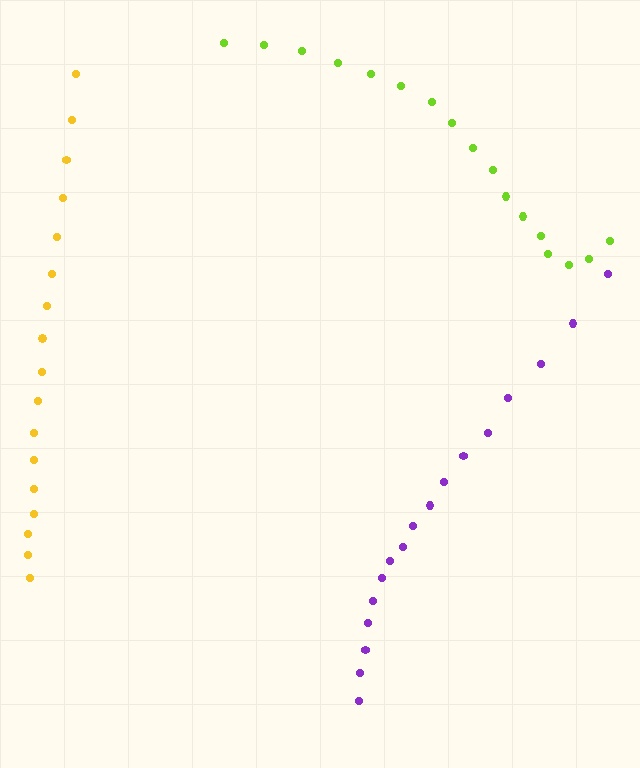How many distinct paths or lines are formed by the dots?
There are 3 distinct paths.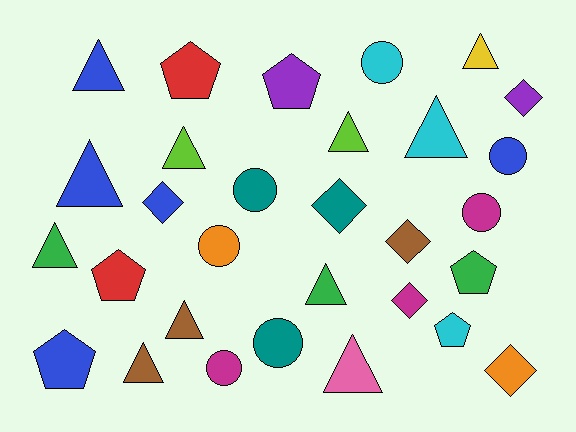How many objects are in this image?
There are 30 objects.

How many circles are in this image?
There are 7 circles.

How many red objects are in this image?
There are 2 red objects.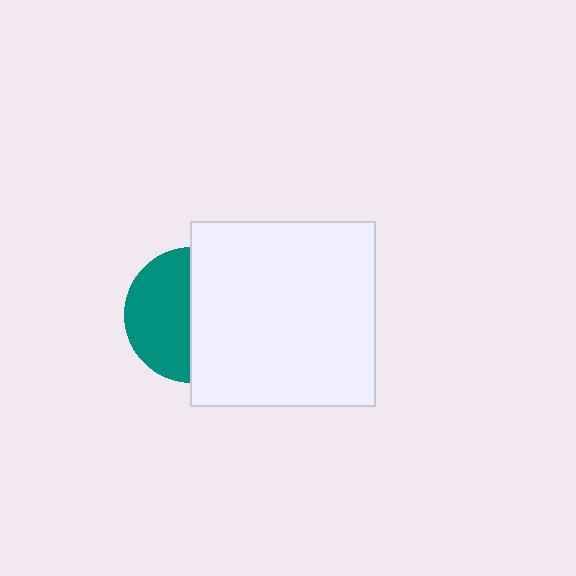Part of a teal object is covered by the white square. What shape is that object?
It is a circle.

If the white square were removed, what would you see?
You would see the complete teal circle.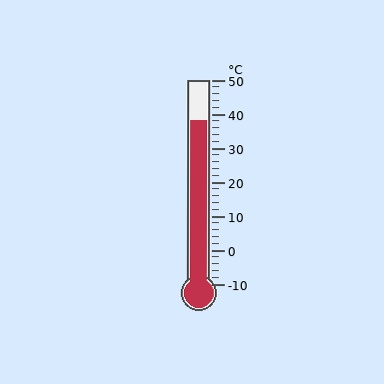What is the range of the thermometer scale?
The thermometer scale ranges from -10°C to 50°C.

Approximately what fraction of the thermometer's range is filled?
The thermometer is filled to approximately 80% of its range.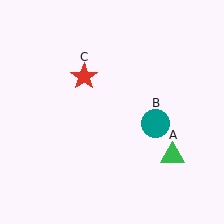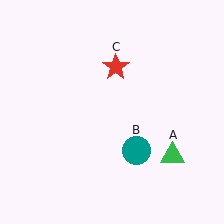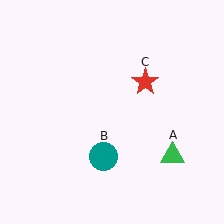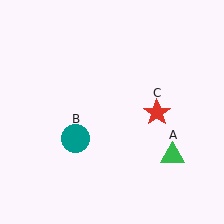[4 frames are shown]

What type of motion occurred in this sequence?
The teal circle (object B), red star (object C) rotated clockwise around the center of the scene.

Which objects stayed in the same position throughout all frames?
Green triangle (object A) remained stationary.